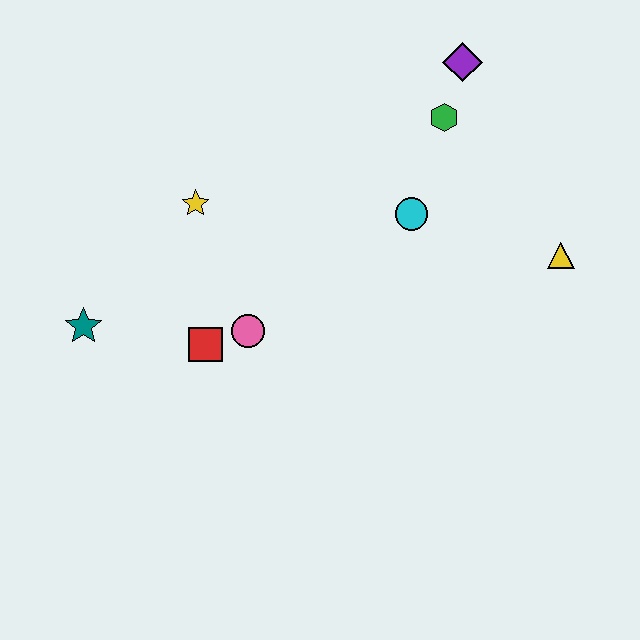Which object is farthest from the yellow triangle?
The teal star is farthest from the yellow triangle.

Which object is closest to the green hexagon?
The purple diamond is closest to the green hexagon.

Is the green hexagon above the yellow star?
Yes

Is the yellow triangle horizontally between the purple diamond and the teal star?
No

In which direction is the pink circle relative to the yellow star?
The pink circle is below the yellow star.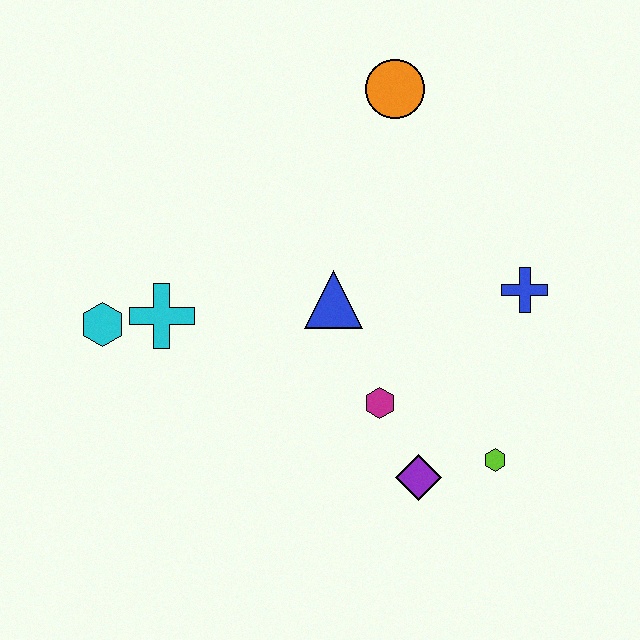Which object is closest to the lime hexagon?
The purple diamond is closest to the lime hexagon.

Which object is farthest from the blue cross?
The cyan hexagon is farthest from the blue cross.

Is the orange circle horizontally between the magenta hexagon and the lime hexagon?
Yes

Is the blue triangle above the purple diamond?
Yes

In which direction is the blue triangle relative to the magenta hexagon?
The blue triangle is above the magenta hexagon.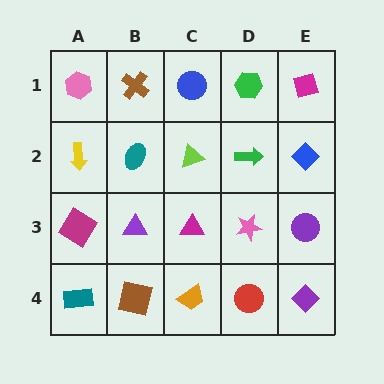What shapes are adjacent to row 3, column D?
A green arrow (row 2, column D), a red circle (row 4, column D), a magenta triangle (row 3, column C), a purple circle (row 3, column E).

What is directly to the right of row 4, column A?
A brown square.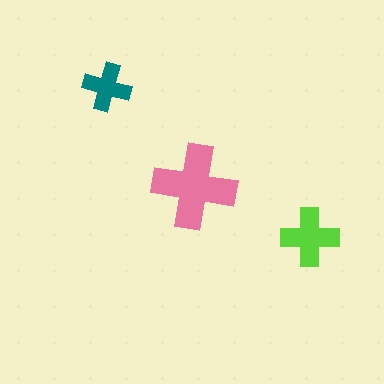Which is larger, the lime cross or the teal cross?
The lime one.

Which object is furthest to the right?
The lime cross is rightmost.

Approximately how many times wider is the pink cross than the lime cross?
About 1.5 times wider.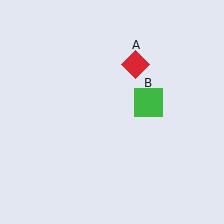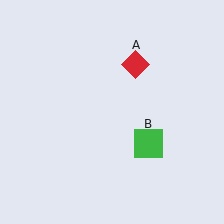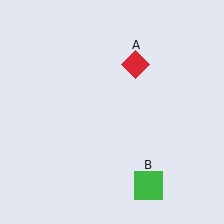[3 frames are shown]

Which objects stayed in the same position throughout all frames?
Red diamond (object A) remained stationary.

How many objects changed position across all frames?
1 object changed position: green square (object B).